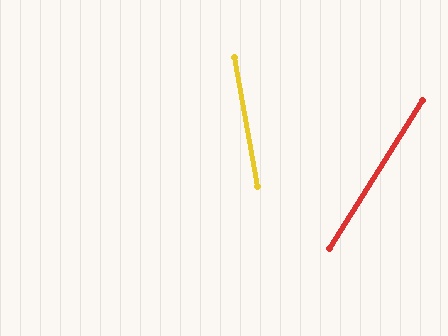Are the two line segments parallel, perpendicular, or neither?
Neither parallel nor perpendicular — they differ by about 42°.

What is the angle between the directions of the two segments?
Approximately 42 degrees.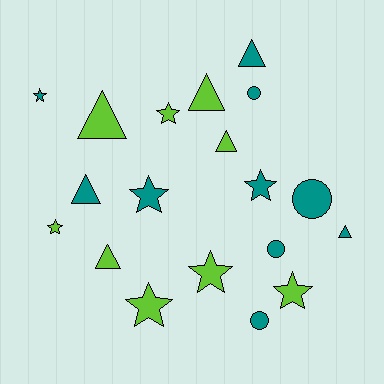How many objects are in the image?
There are 19 objects.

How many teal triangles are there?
There are 3 teal triangles.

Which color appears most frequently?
Teal, with 10 objects.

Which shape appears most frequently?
Star, with 8 objects.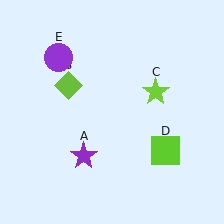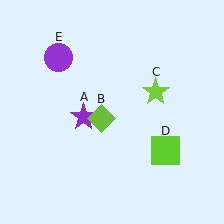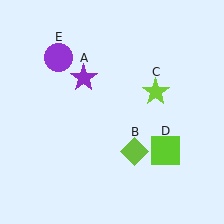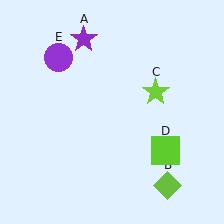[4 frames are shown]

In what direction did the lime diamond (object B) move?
The lime diamond (object B) moved down and to the right.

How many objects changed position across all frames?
2 objects changed position: purple star (object A), lime diamond (object B).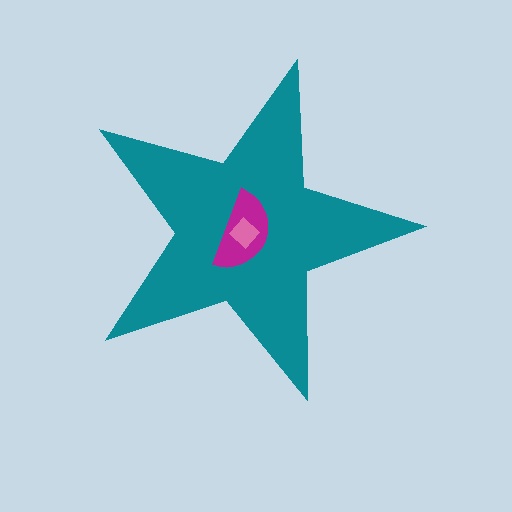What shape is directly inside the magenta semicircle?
The pink diamond.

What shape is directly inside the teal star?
The magenta semicircle.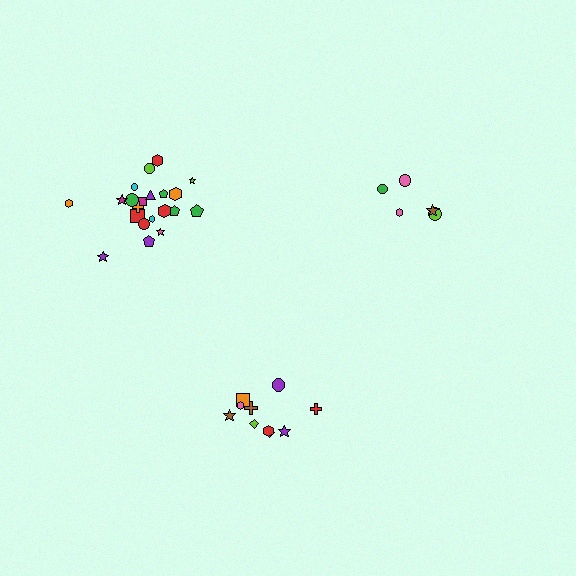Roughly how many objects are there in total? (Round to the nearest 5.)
Roughly 35 objects in total.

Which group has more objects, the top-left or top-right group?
The top-left group.